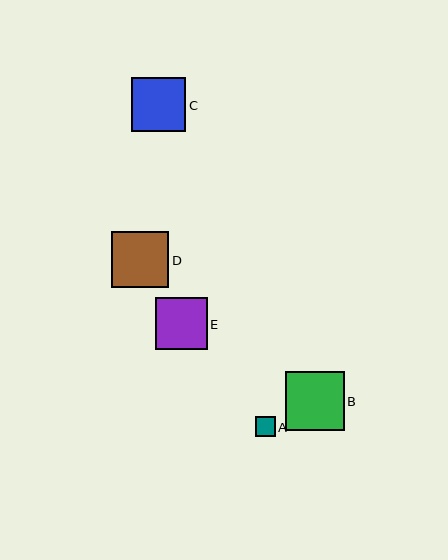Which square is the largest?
Square B is the largest with a size of approximately 59 pixels.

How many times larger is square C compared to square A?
Square C is approximately 2.7 times the size of square A.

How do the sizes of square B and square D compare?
Square B and square D are approximately the same size.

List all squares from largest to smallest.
From largest to smallest: B, D, C, E, A.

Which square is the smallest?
Square A is the smallest with a size of approximately 20 pixels.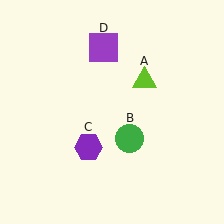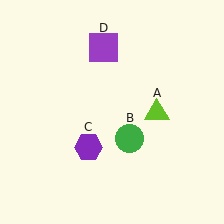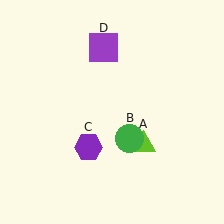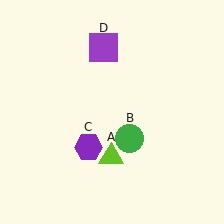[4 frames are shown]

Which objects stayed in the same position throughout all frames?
Green circle (object B) and purple hexagon (object C) and purple square (object D) remained stationary.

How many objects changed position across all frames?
1 object changed position: lime triangle (object A).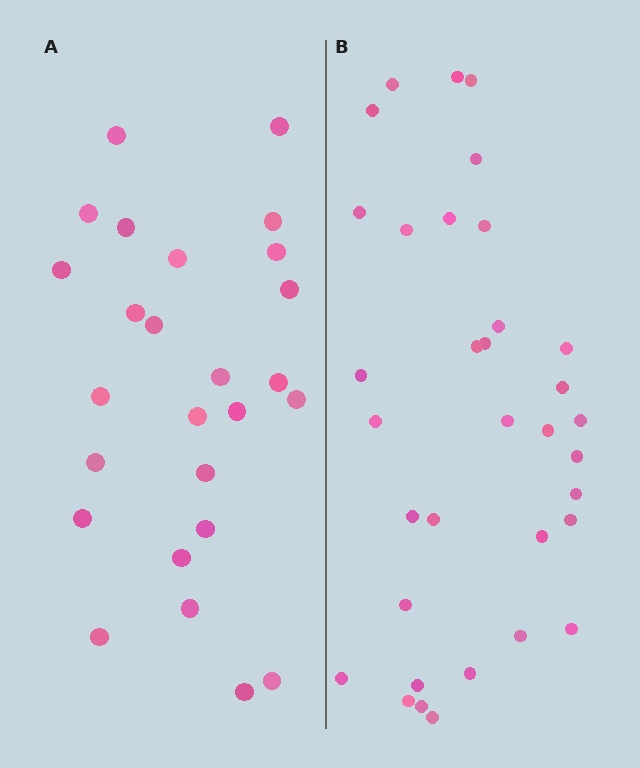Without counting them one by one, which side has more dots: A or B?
Region B (the right region) has more dots.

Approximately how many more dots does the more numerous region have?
Region B has roughly 8 or so more dots than region A.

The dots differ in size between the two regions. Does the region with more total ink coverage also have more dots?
No. Region A has more total ink coverage because its dots are larger, but region B actually contains more individual dots. Total area can be misleading — the number of items is what matters here.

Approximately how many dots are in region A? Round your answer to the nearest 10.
About 30 dots. (The exact count is 26, which rounds to 30.)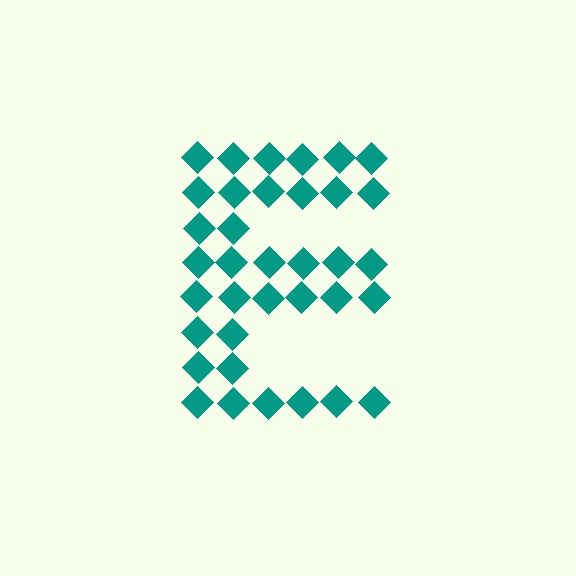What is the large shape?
The large shape is the letter E.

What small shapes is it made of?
It is made of small diamonds.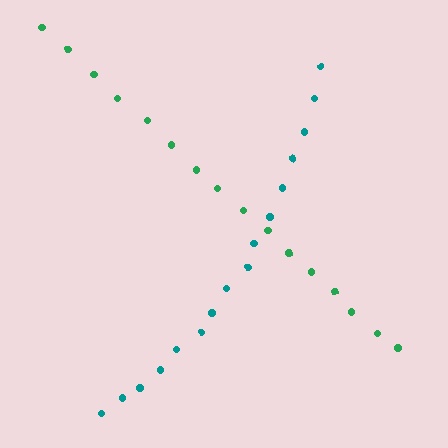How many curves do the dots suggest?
There are 2 distinct paths.